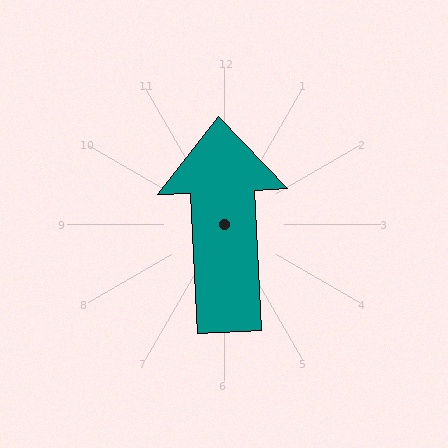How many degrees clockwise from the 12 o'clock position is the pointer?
Approximately 357 degrees.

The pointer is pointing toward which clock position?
Roughly 12 o'clock.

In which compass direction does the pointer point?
North.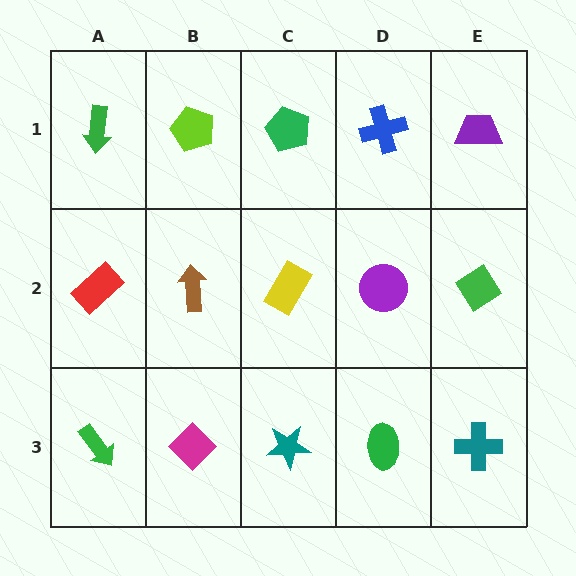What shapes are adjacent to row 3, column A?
A red rectangle (row 2, column A), a magenta diamond (row 3, column B).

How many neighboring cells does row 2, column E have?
3.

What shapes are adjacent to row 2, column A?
A green arrow (row 1, column A), a green arrow (row 3, column A), a brown arrow (row 2, column B).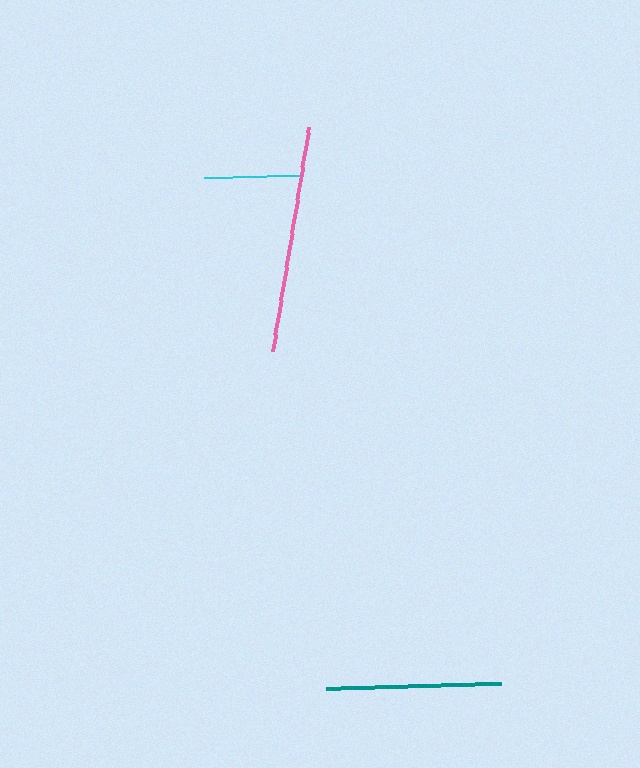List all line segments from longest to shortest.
From longest to shortest: pink, teal, cyan.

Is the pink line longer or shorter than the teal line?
The pink line is longer than the teal line.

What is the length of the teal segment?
The teal segment is approximately 175 pixels long.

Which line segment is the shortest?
The cyan line is the shortest at approximately 96 pixels.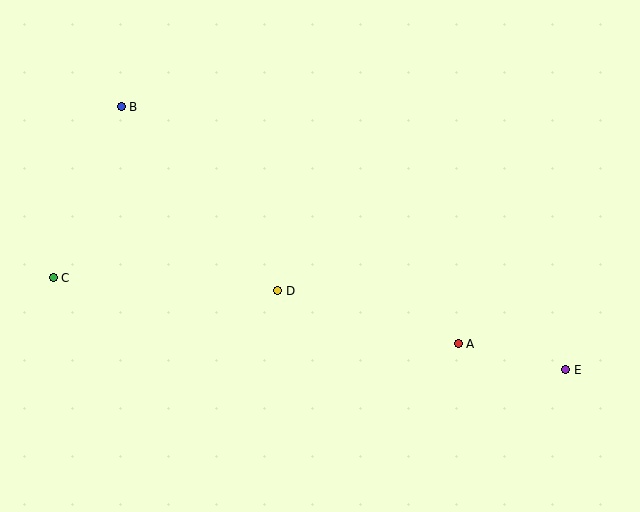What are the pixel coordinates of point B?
Point B is at (121, 107).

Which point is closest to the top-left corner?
Point B is closest to the top-left corner.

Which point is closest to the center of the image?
Point D at (278, 291) is closest to the center.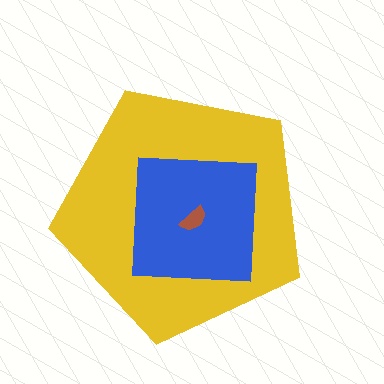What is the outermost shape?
The yellow pentagon.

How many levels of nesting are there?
3.